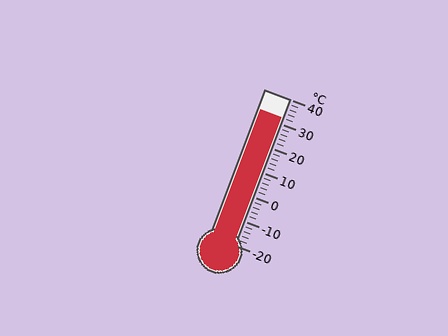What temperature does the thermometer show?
The thermometer shows approximately 32°C.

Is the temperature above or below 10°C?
The temperature is above 10°C.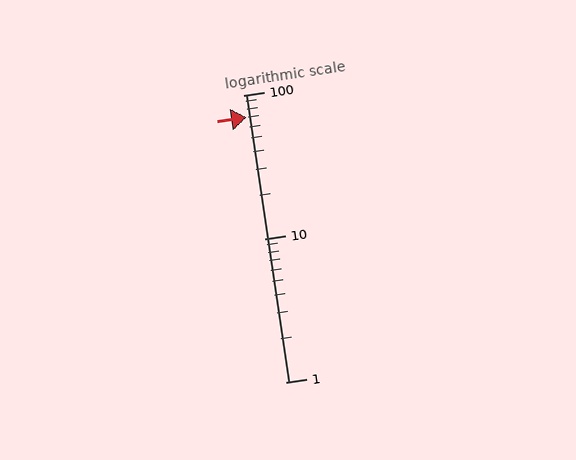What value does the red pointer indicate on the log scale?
The pointer indicates approximately 70.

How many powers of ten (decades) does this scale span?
The scale spans 2 decades, from 1 to 100.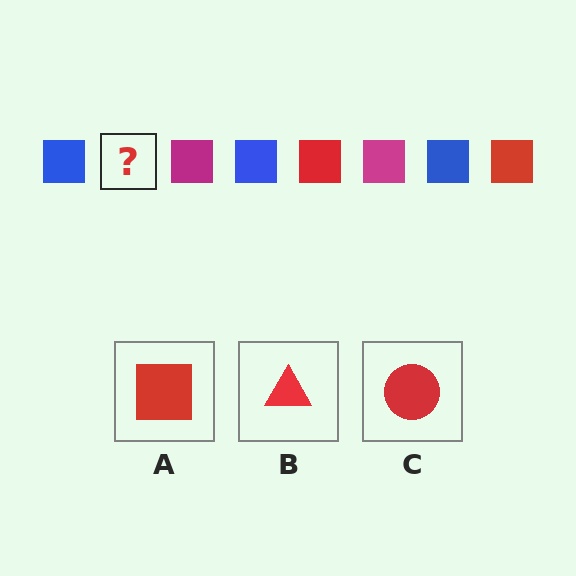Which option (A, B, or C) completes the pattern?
A.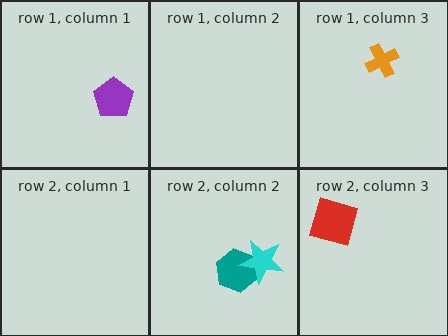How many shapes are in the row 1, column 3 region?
1.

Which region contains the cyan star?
The row 2, column 2 region.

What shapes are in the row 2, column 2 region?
The teal hexagon, the cyan star.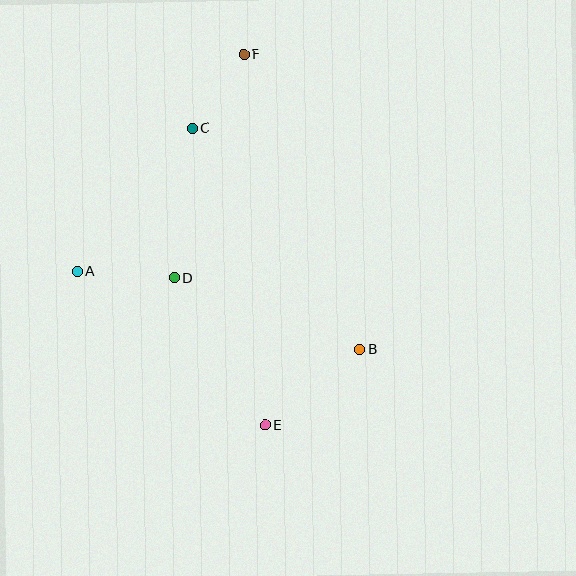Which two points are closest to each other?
Points C and F are closest to each other.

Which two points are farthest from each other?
Points E and F are farthest from each other.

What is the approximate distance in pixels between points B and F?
The distance between B and F is approximately 318 pixels.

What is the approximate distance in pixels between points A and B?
The distance between A and B is approximately 294 pixels.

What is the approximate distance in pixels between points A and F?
The distance between A and F is approximately 274 pixels.